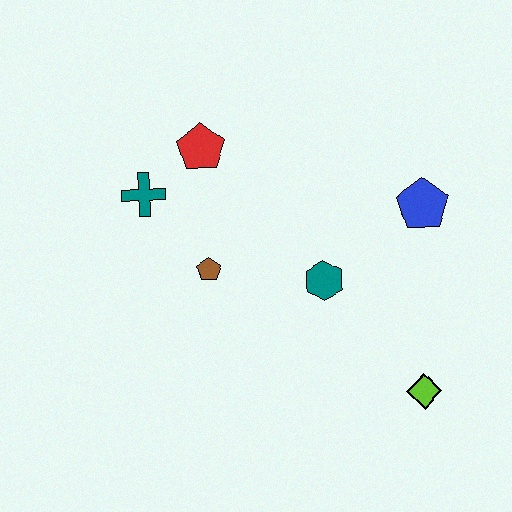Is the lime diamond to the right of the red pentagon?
Yes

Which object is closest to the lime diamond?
The teal hexagon is closest to the lime diamond.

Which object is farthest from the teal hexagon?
The teal cross is farthest from the teal hexagon.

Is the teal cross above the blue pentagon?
Yes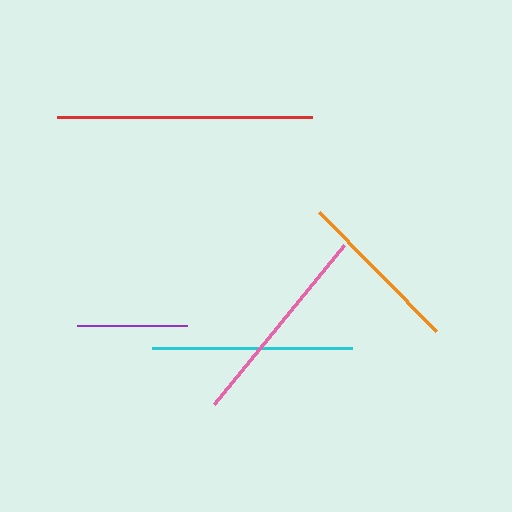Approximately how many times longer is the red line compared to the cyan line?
The red line is approximately 1.3 times the length of the cyan line.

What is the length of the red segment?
The red segment is approximately 255 pixels long.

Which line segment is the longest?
The red line is the longest at approximately 255 pixels.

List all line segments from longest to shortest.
From longest to shortest: red, pink, cyan, orange, purple.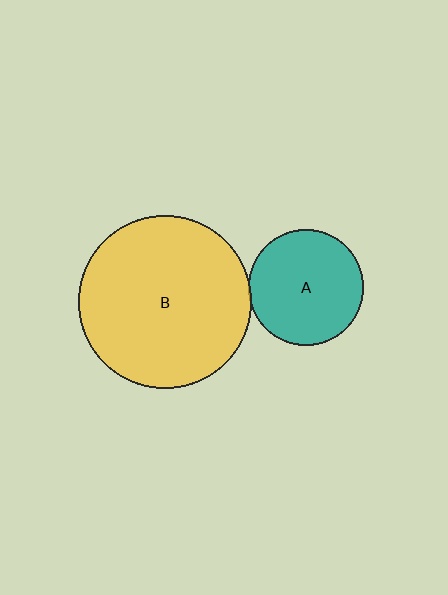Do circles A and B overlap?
Yes.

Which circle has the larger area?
Circle B (yellow).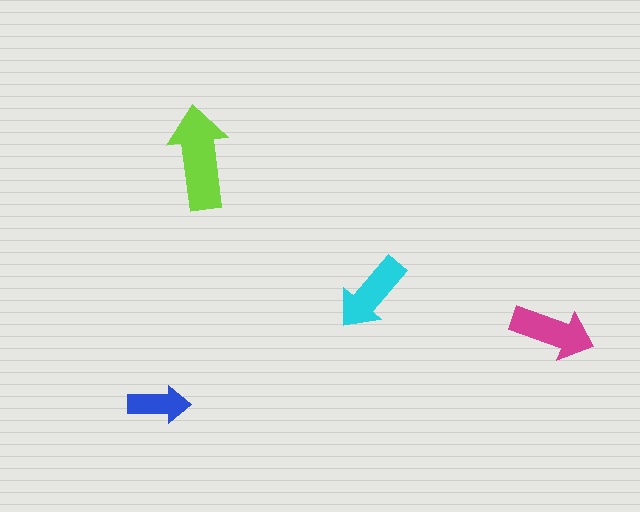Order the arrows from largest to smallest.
the lime one, the magenta one, the cyan one, the blue one.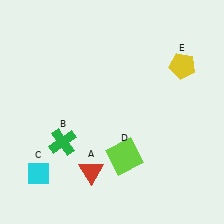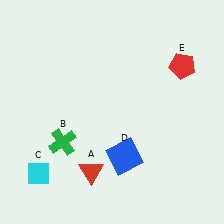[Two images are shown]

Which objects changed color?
D changed from lime to blue. E changed from yellow to red.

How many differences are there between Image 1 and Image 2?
There are 2 differences between the two images.